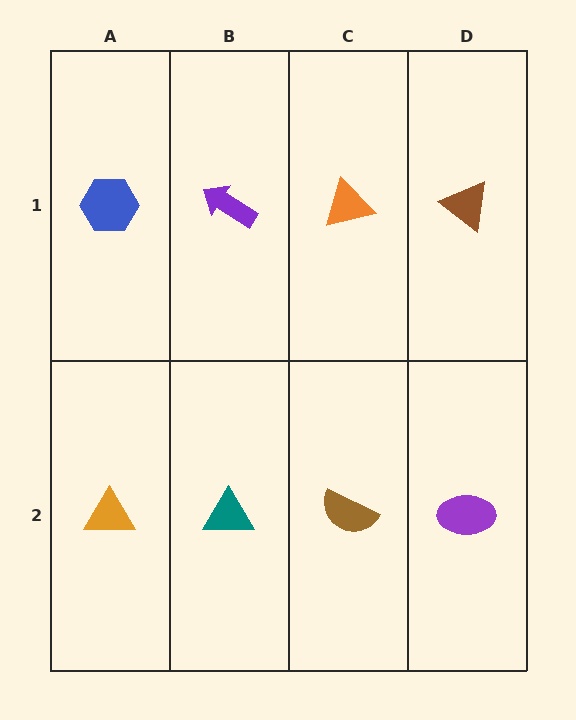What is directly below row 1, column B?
A teal triangle.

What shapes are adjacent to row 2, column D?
A brown triangle (row 1, column D), a brown semicircle (row 2, column C).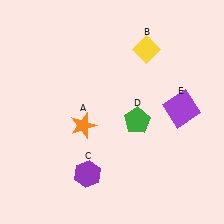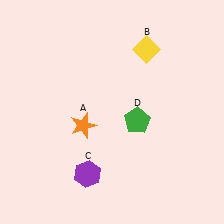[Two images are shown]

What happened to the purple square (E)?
The purple square (E) was removed in Image 2. It was in the top-right area of Image 1.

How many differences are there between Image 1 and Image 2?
There is 1 difference between the two images.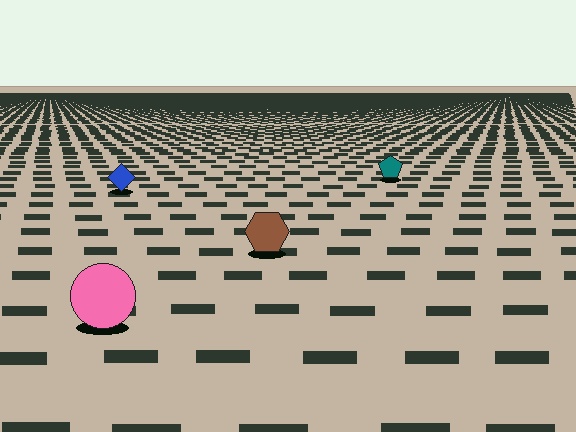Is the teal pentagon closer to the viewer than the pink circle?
No. The pink circle is closer — you can tell from the texture gradient: the ground texture is coarser near it.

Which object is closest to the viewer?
The pink circle is closest. The texture marks near it are larger and more spread out.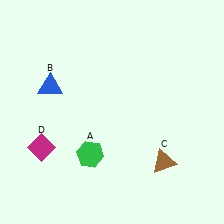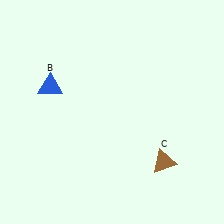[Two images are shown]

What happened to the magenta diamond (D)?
The magenta diamond (D) was removed in Image 2. It was in the bottom-left area of Image 1.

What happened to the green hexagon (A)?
The green hexagon (A) was removed in Image 2. It was in the bottom-left area of Image 1.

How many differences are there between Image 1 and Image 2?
There are 2 differences between the two images.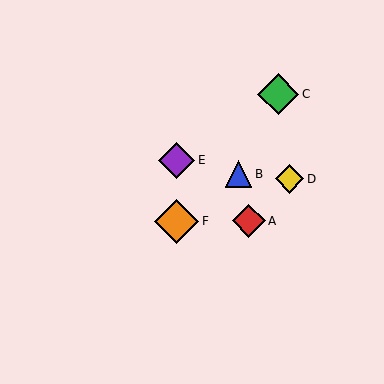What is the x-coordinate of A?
Object A is at x≈249.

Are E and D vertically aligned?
No, E is at x≈177 and D is at x≈290.